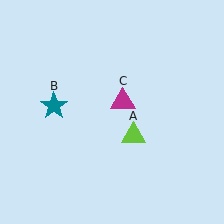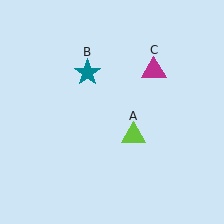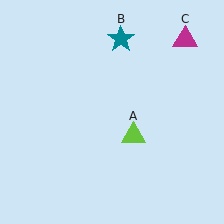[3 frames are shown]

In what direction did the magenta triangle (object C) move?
The magenta triangle (object C) moved up and to the right.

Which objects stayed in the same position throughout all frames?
Lime triangle (object A) remained stationary.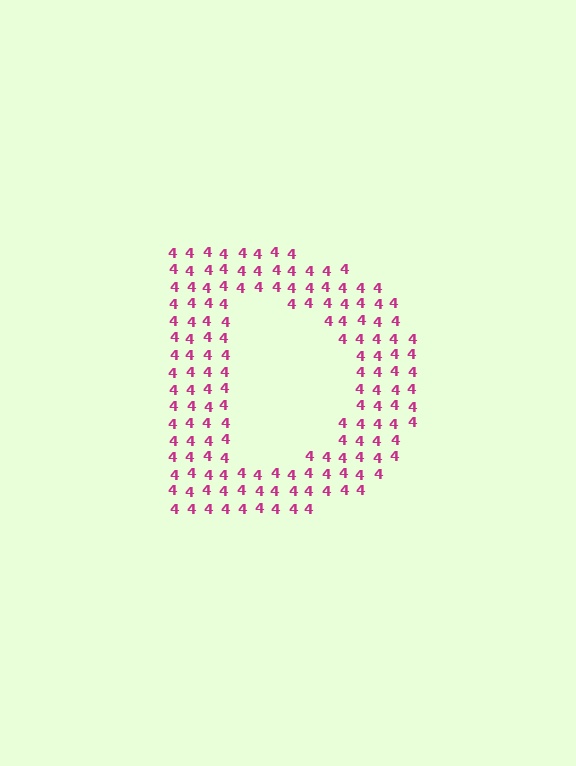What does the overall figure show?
The overall figure shows the letter D.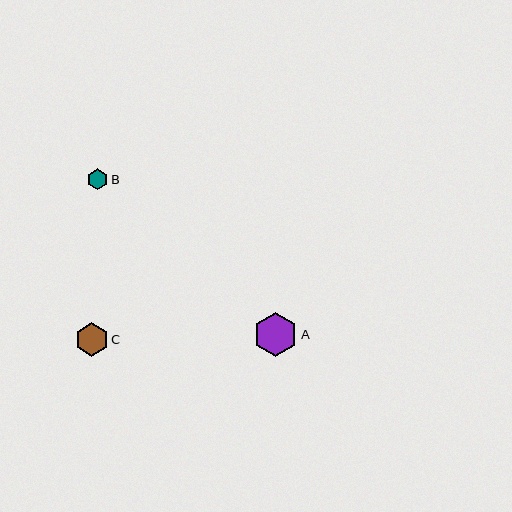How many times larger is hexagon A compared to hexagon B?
Hexagon A is approximately 2.2 times the size of hexagon B.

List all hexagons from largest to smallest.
From largest to smallest: A, C, B.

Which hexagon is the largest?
Hexagon A is the largest with a size of approximately 44 pixels.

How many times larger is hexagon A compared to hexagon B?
Hexagon A is approximately 2.2 times the size of hexagon B.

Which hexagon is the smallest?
Hexagon B is the smallest with a size of approximately 21 pixels.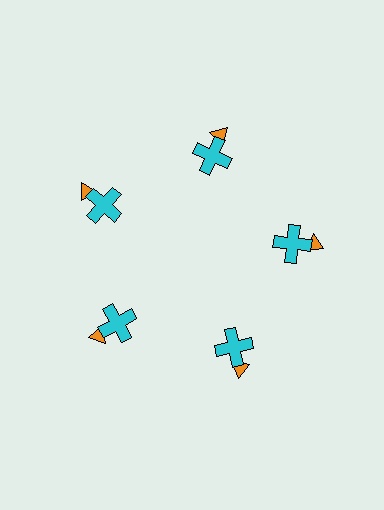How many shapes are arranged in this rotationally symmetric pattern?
There are 10 shapes, arranged in 5 groups of 2.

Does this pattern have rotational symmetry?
Yes, this pattern has 5-fold rotational symmetry. It looks the same after rotating 72 degrees around the center.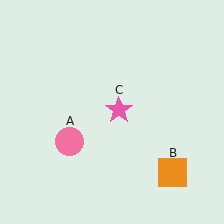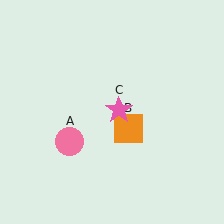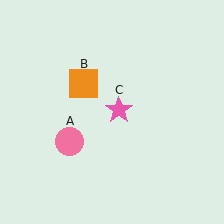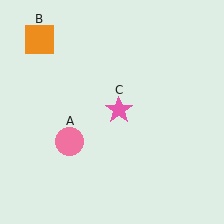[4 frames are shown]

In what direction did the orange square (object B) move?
The orange square (object B) moved up and to the left.